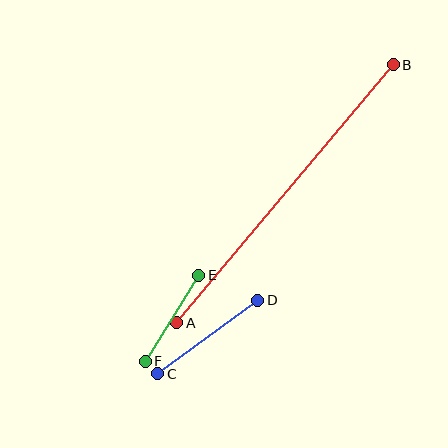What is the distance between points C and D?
The distance is approximately 124 pixels.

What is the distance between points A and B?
The distance is approximately 337 pixels.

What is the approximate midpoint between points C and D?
The midpoint is at approximately (208, 337) pixels.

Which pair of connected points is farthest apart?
Points A and B are farthest apart.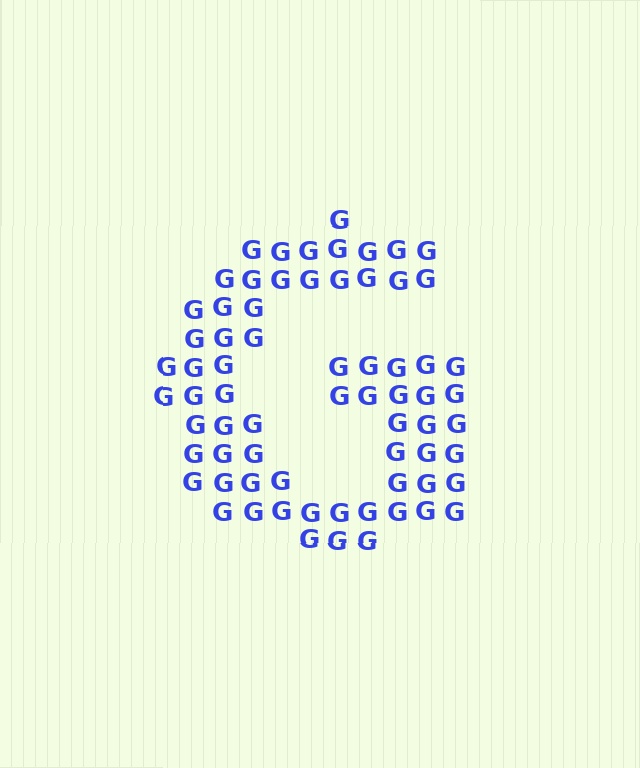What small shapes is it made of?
It is made of small letter G's.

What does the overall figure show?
The overall figure shows the letter G.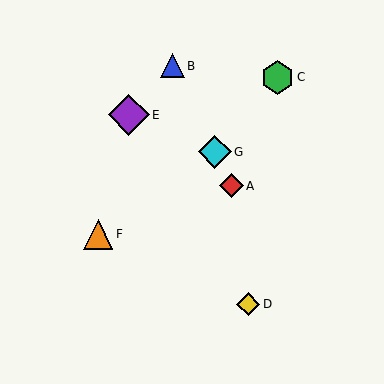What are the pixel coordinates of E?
Object E is at (129, 115).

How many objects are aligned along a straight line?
3 objects (A, B, G) are aligned along a straight line.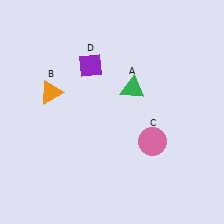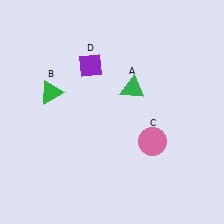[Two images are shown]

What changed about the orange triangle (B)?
In Image 1, B is orange. In Image 2, it changed to green.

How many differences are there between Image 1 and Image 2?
There is 1 difference between the two images.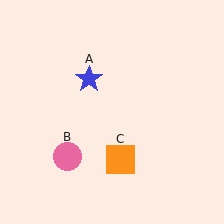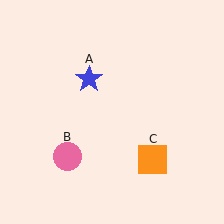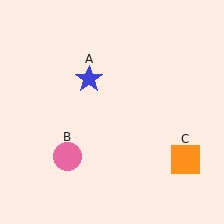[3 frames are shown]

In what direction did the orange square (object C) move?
The orange square (object C) moved right.